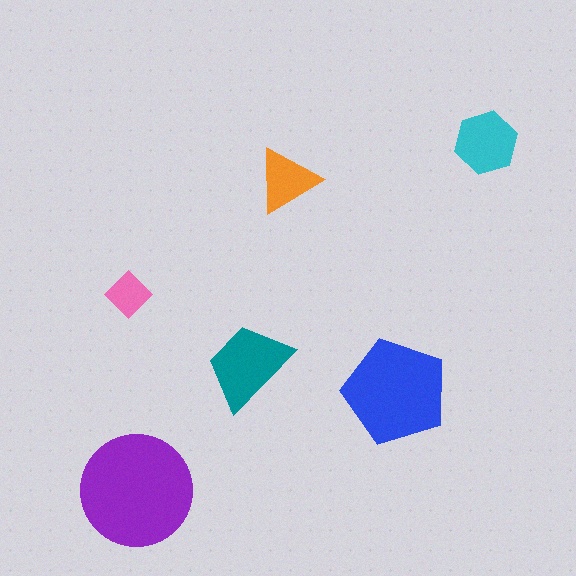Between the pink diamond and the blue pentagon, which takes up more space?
The blue pentagon.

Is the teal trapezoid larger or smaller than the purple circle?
Smaller.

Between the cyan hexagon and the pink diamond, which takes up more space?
The cyan hexagon.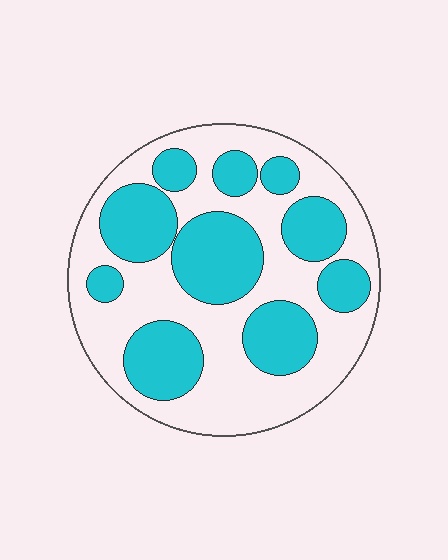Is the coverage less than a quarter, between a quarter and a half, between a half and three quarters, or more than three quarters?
Between a quarter and a half.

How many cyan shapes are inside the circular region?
10.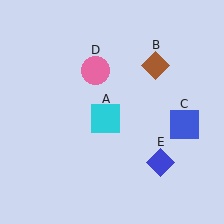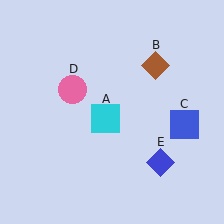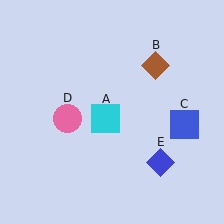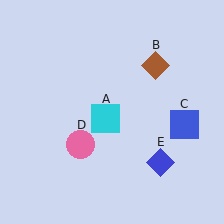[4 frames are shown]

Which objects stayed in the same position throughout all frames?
Cyan square (object A) and brown diamond (object B) and blue square (object C) and blue diamond (object E) remained stationary.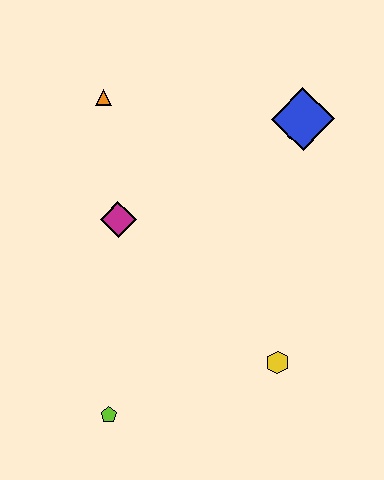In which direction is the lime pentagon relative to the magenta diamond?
The lime pentagon is below the magenta diamond.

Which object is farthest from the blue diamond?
The lime pentagon is farthest from the blue diamond.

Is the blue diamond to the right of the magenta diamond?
Yes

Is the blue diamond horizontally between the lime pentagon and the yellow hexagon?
No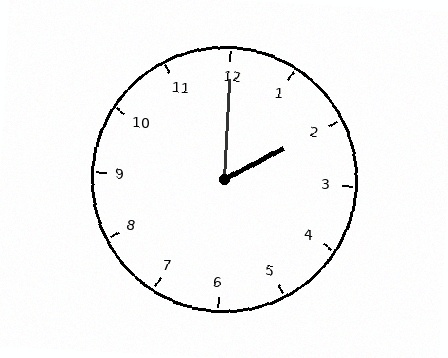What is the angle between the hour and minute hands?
Approximately 60 degrees.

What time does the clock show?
2:00.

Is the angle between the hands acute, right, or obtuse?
It is acute.